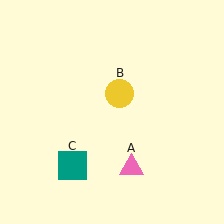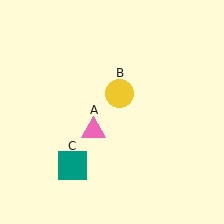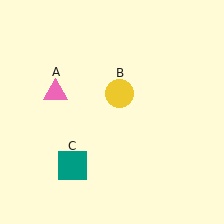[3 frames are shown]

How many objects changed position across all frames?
1 object changed position: pink triangle (object A).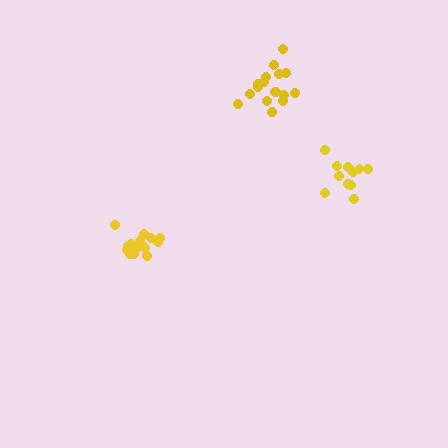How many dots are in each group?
Group 1: 14 dots, Group 2: 11 dots, Group 3: 17 dots (42 total).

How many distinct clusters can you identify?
There are 3 distinct clusters.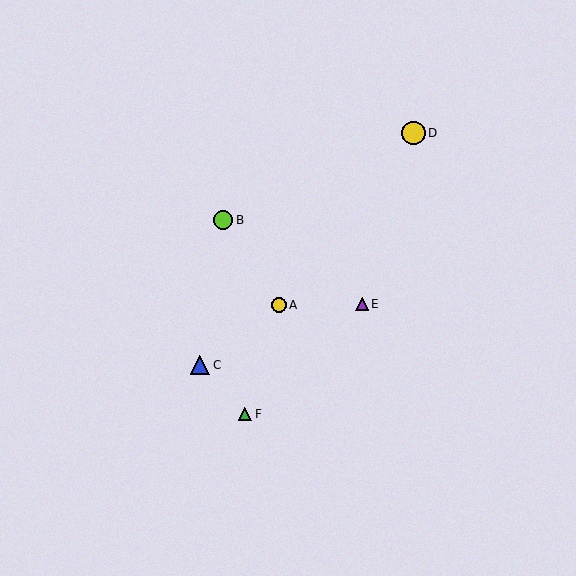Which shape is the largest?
The yellow circle (labeled D) is the largest.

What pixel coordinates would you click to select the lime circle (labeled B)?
Click at (223, 220) to select the lime circle B.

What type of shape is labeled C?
Shape C is a blue triangle.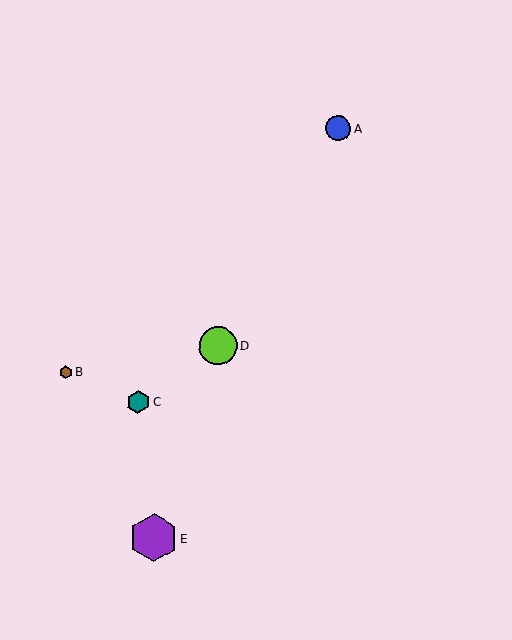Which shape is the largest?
The purple hexagon (labeled E) is the largest.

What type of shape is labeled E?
Shape E is a purple hexagon.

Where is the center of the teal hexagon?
The center of the teal hexagon is at (138, 402).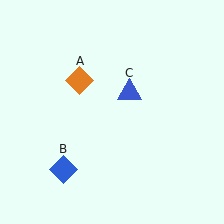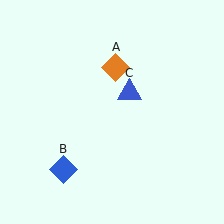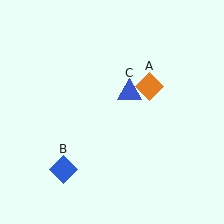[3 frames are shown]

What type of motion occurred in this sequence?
The orange diamond (object A) rotated clockwise around the center of the scene.